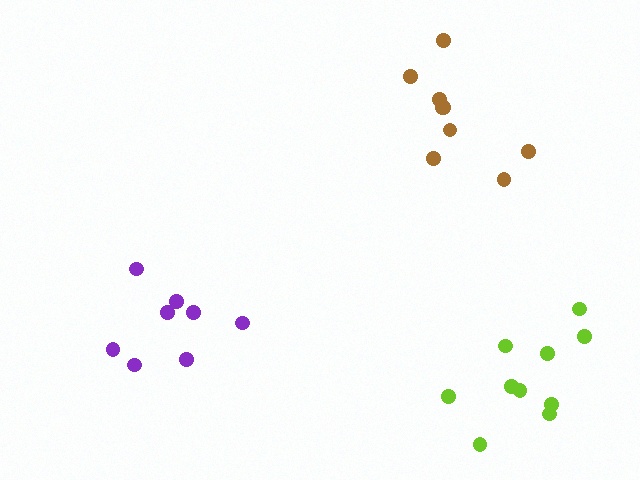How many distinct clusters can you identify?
There are 3 distinct clusters.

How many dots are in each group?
Group 1: 8 dots, Group 2: 10 dots, Group 3: 9 dots (27 total).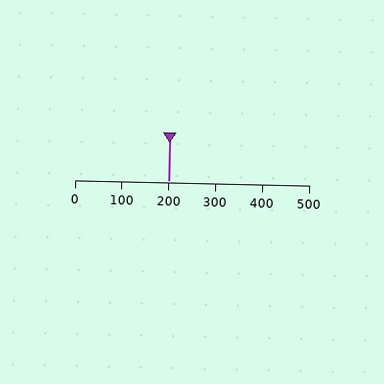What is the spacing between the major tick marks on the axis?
The major ticks are spaced 100 apart.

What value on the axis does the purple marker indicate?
The marker indicates approximately 200.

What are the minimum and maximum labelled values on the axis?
The axis runs from 0 to 500.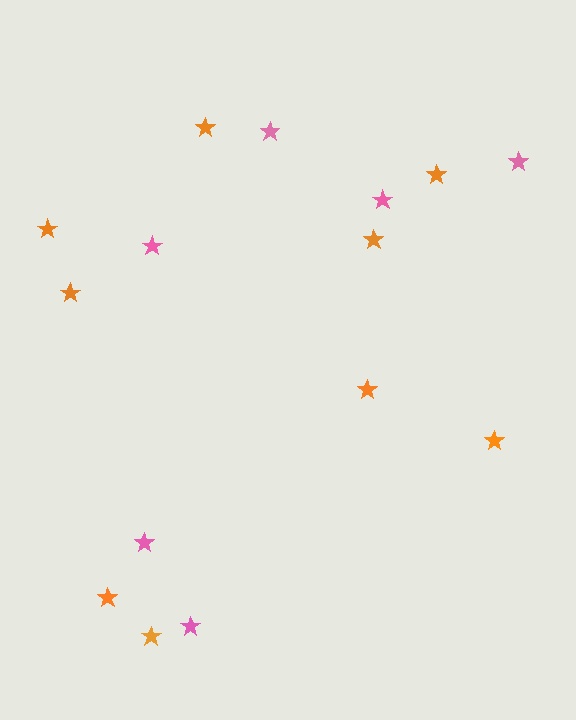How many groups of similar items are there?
There are 2 groups: one group of orange stars (9) and one group of pink stars (6).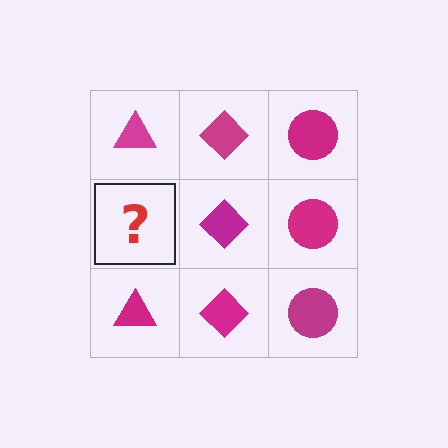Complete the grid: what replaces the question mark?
The question mark should be replaced with a magenta triangle.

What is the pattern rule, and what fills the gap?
The rule is that each column has a consistent shape. The gap should be filled with a magenta triangle.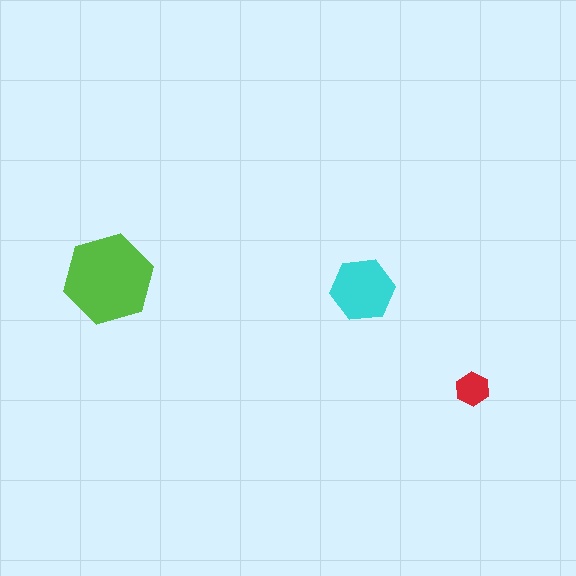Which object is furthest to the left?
The lime hexagon is leftmost.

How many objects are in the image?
There are 3 objects in the image.